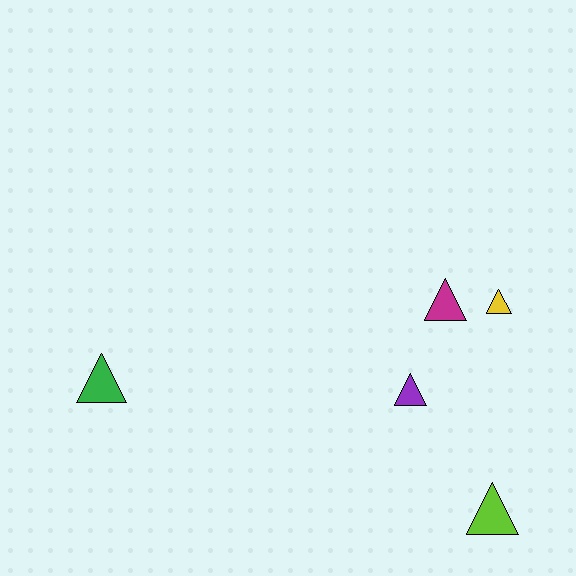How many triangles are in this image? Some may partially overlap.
There are 5 triangles.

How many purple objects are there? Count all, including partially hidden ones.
There is 1 purple object.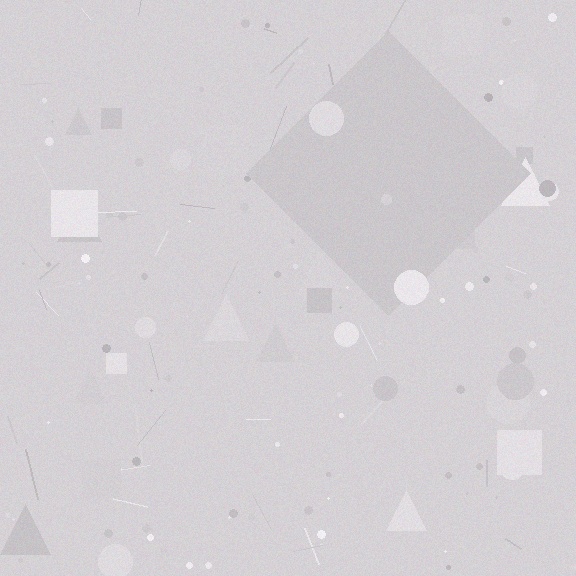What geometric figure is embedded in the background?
A diamond is embedded in the background.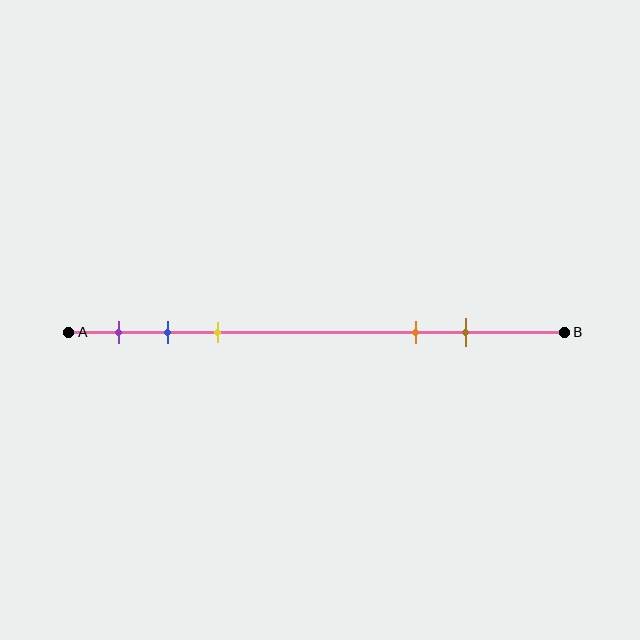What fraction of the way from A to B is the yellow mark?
The yellow mark is approximately 30% (0.3) of the way from A to B.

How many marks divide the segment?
There are 5 marks dividing the segment.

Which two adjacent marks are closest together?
The blue and yellow marks are the closest adjacent pair.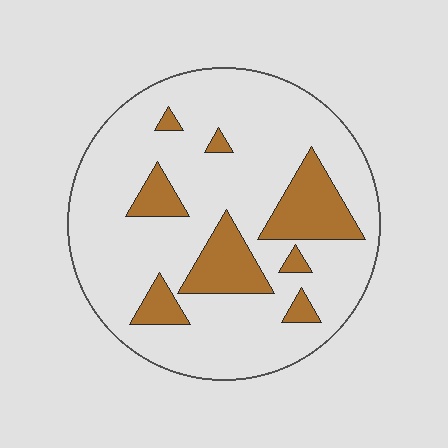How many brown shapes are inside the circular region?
8.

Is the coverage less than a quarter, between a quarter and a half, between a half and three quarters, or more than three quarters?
Less than a quarter.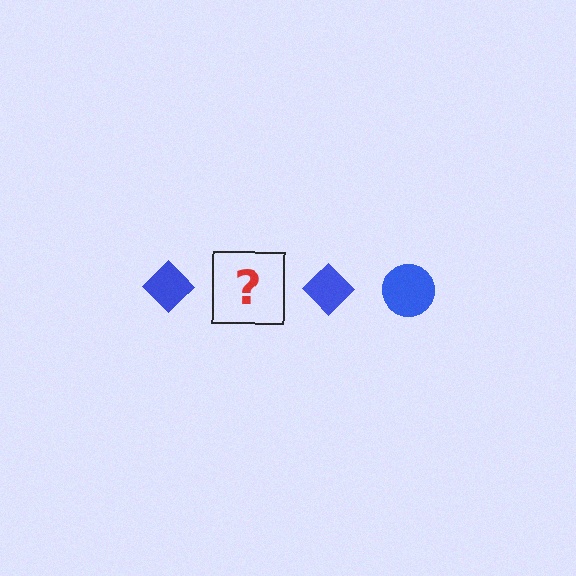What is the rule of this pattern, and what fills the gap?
The rule is that the pattern cycles through diamond, circle shapes in blue. The gap should be filled with a blue circle.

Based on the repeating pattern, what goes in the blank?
The blank should be a blue circle.